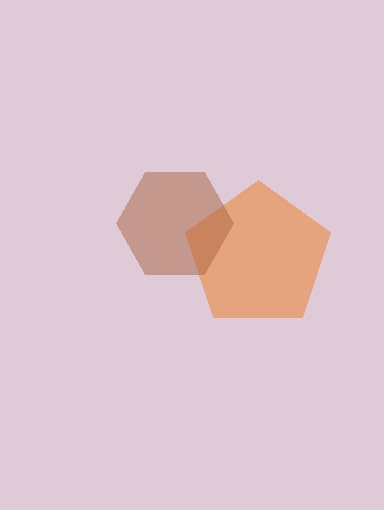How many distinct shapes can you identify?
There are 2 distinct shapes: an orange pentagon, a brown hexagon.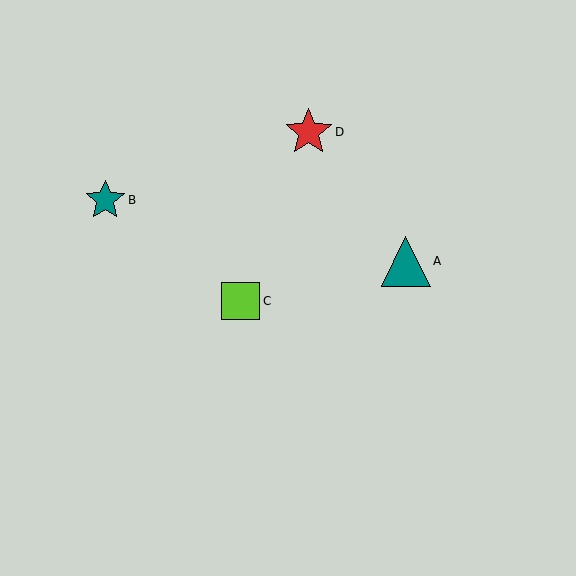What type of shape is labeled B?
Shape B is a teal star.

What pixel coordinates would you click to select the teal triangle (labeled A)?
Click at (406, 261) to select the teal triangle A.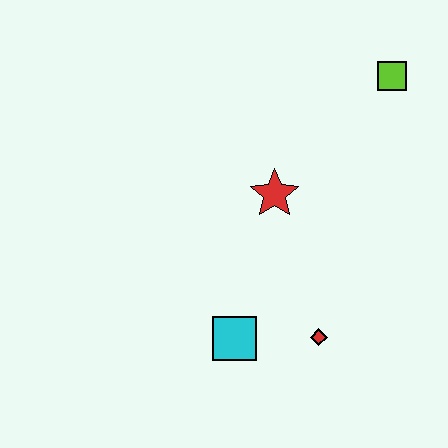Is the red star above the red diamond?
Yes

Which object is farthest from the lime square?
The cyan square is farthest from the lime square.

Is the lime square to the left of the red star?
No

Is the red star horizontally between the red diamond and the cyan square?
Yes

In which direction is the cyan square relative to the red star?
The cyan square is below the red star.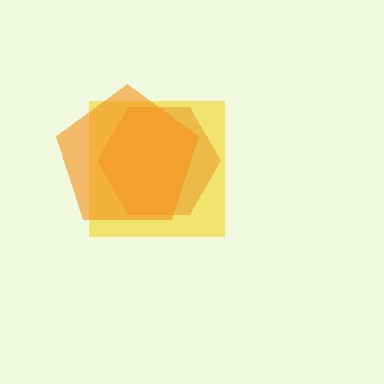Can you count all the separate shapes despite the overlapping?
Yes, there are 3 separate shapes.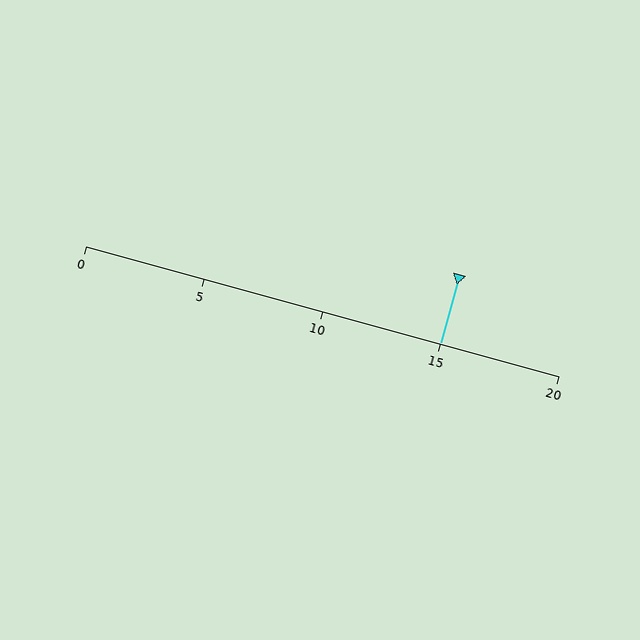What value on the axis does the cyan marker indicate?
The marker indicates approximately 15.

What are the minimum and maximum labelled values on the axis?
The axis runs from 0 to 20.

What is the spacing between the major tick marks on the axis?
The major ticks are spaced 5 apart.